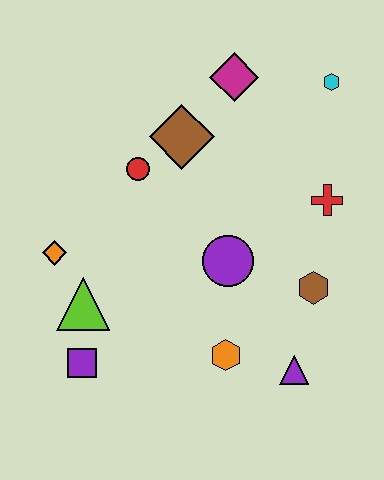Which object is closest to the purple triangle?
The orange hexagon is closest to the purple triangle.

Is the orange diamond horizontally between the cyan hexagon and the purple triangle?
No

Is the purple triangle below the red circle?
Yes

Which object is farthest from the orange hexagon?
The cyan hexagon is farthest from the orange hexagon.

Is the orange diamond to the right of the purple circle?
No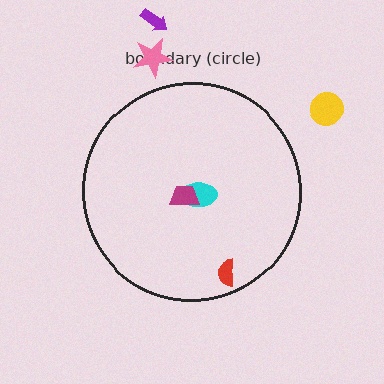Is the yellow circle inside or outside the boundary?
Outside.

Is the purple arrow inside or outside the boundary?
Outside.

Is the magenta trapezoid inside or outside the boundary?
Inside.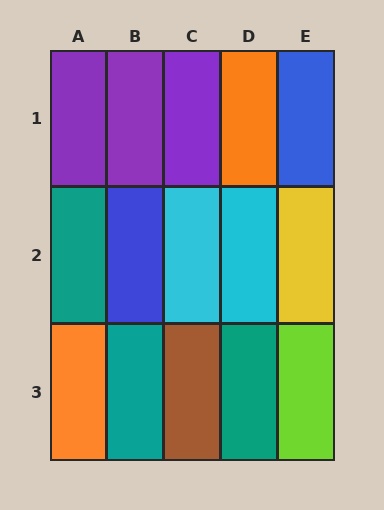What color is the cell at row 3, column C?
Brown.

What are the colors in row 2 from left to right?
Teal, blue, cyan, cyan, yellow.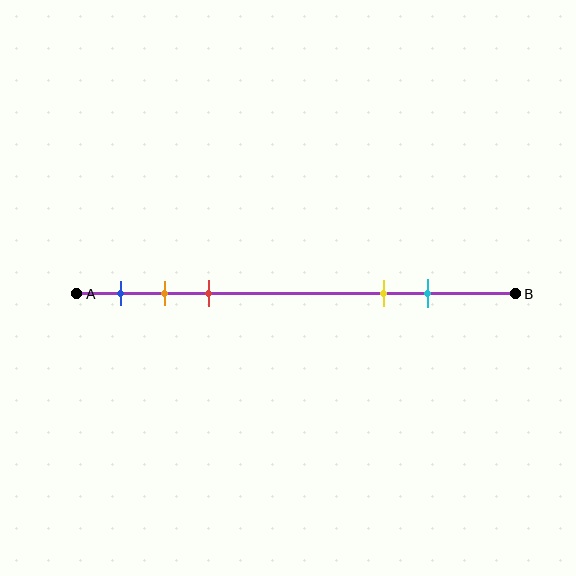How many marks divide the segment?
There are 5 marks dividing the segment.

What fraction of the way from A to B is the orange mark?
The orange mark is approximately 20% (0.2) of the way from A to B.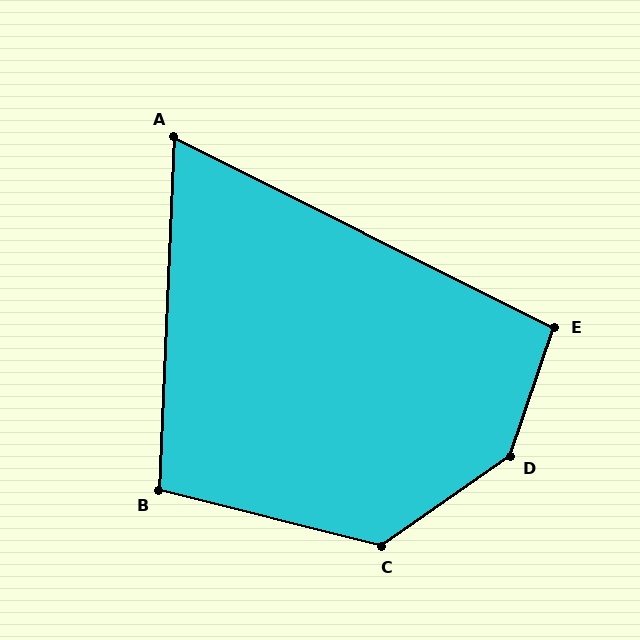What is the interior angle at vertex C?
Approximately 131 degrees (obtuse).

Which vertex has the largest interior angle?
D, at approximately 143 degrees.